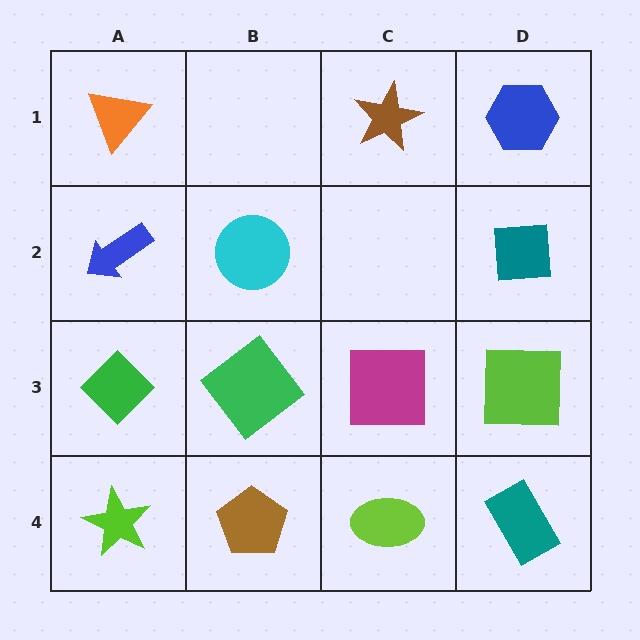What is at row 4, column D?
A teal rectangle.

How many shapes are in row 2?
3 shapes.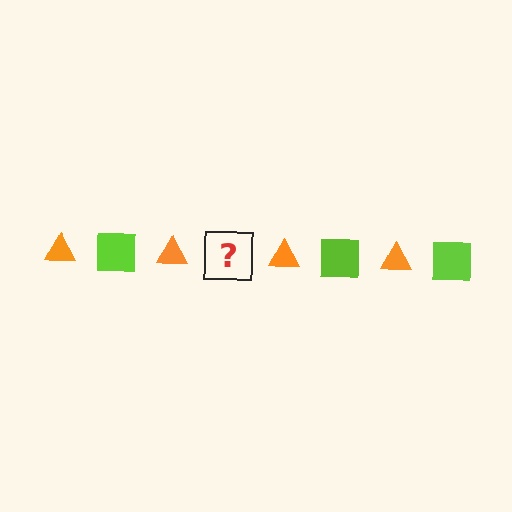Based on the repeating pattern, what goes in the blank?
The blank should be a lime square.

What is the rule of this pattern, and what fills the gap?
The rule is that the pattern alternates between orange triangle and lime square. The gap should be filled with a lime square.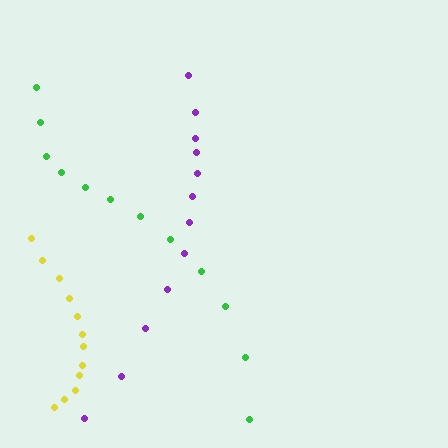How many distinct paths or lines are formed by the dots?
There are 3 distinct paths.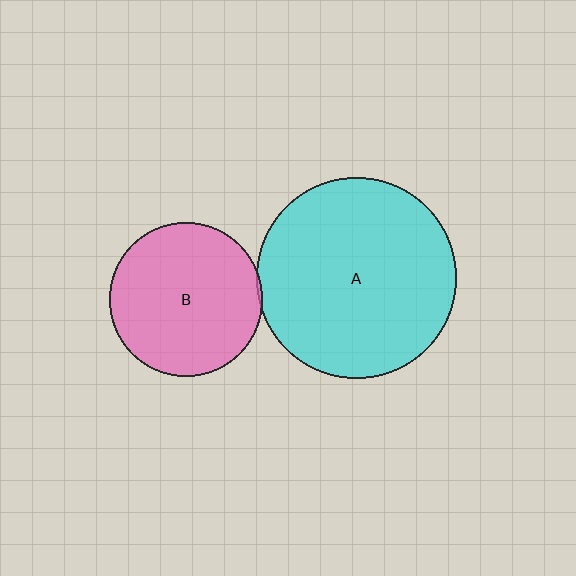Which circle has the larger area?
Circle A (cyan).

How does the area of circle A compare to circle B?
Approximately 1.7 times.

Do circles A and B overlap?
Yes.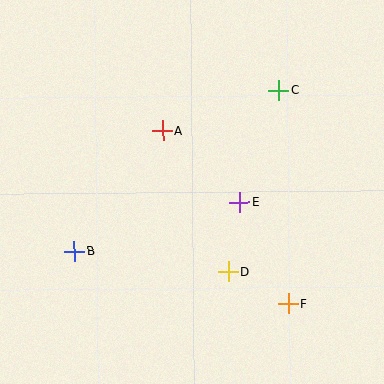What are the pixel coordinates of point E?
Point E is at (240, 202).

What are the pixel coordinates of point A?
Point A is at (163, 131).